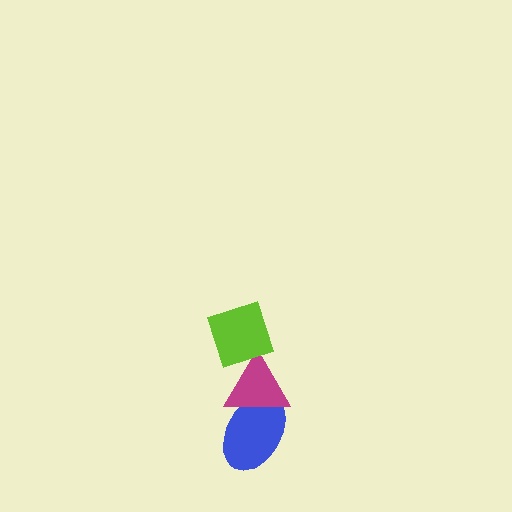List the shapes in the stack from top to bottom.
From top to bottom: the lime diamond, the magenta triangle, the blue ellipse.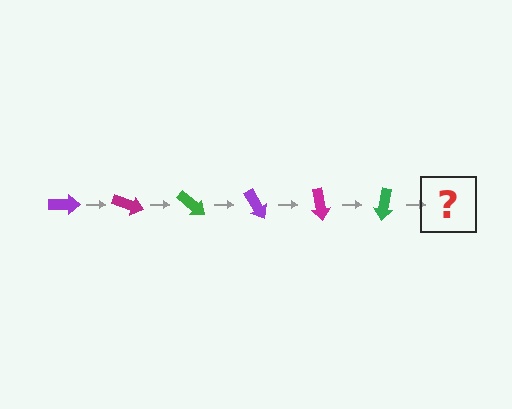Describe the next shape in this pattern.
It should be a purple arrow, rotated 120 degrees from the start.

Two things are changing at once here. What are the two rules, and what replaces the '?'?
The two rules are that it rotates 20 degrees each step and the color cycles through purple, magenta, and green. The '?' should be a purple arrow, rotated 120 degrees from the start.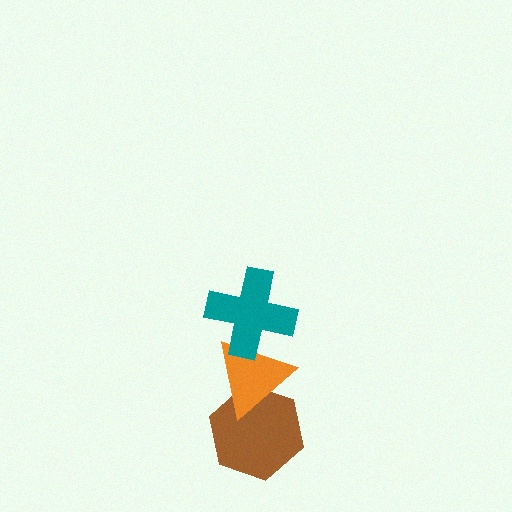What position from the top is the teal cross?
The teal cross is 1st from the top.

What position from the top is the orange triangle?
The orange triangle is 2nd from the top.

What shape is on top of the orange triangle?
The teal cross is on top of the orange triangle.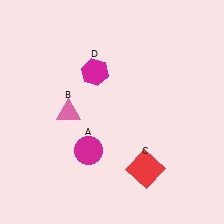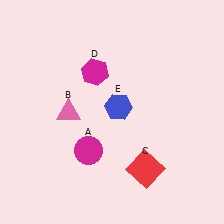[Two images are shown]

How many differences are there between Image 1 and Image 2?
There is 1 difference between the two images.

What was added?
A blue hexagon (E) was added in Image 2.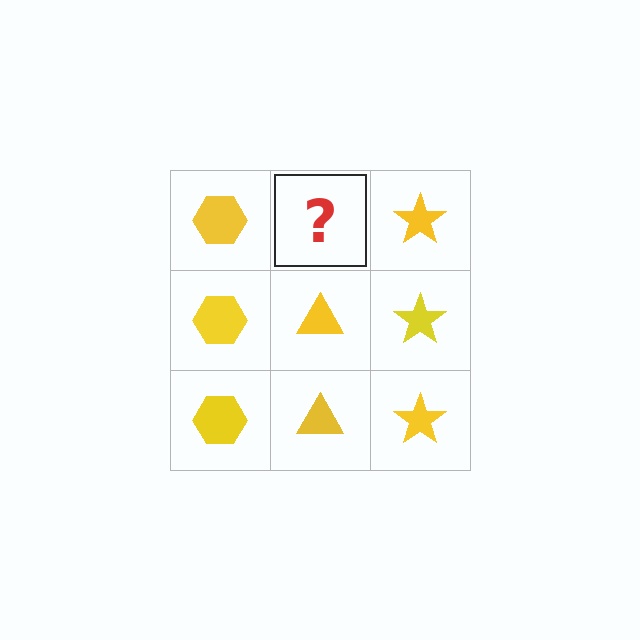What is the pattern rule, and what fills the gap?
The rule is that each column has a consistent shape. The gap should be filled with a yellow triangle.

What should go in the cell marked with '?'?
The missing cell should contain a yellow triangle.